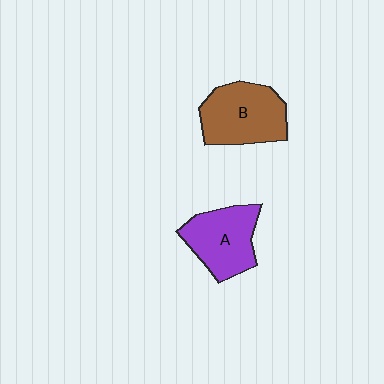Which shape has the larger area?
Shape B (brown).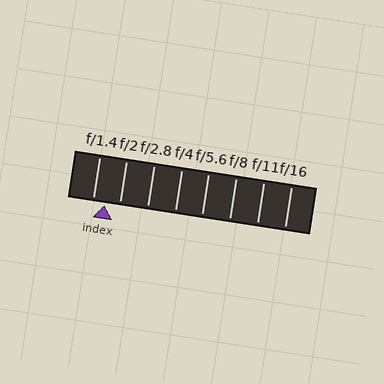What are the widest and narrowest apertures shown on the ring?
The widest aperture shown is f/1.4 and the narrowest is f/16.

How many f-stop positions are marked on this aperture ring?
There are 8 f-stop positions marked.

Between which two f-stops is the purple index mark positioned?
The index mark is between f/1.4 and f/2.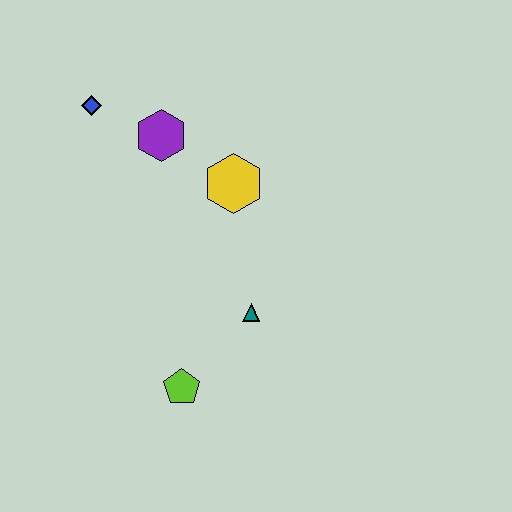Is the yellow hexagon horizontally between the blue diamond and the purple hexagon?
No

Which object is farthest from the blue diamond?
The lime pentagon is farthest from the blue diamond.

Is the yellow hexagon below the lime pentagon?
No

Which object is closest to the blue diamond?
The purple hexagon is closest to the blue diamond.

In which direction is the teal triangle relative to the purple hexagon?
The teal triangle is below the purple hexagon.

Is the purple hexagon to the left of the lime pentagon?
Yes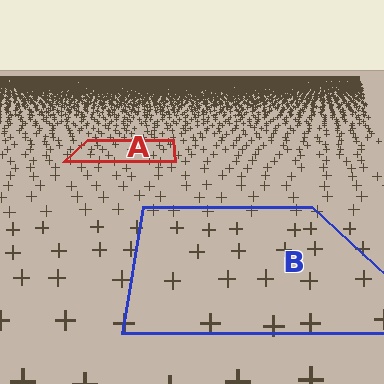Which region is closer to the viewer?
Region B is closer. The texture elements there are larger and more spread out.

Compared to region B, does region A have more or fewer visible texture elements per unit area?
Region A has more texture elements per unit area — they are packed more densely because it is farther away.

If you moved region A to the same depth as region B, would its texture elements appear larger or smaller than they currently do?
They would appear larger. At a closer depth, the same texture elements are projected at a bigger on-screen size.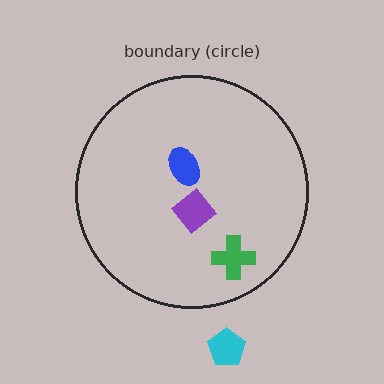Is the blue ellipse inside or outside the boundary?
Inside.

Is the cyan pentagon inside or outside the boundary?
Outside.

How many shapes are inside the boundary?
3 inside, 1 outside.